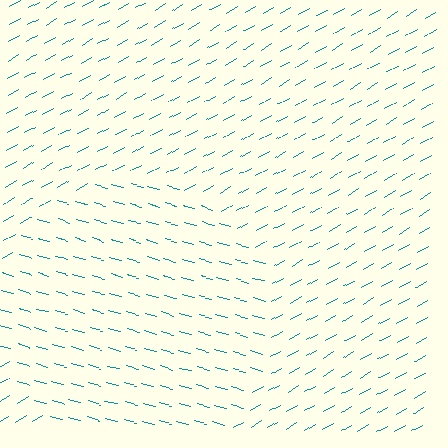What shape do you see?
I see a circle.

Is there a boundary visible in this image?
Yes, there is a texture boundary formed by a change in line orientation.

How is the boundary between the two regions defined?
The boundary is defined purely by a change in line orientation (approximately 45 degrees difference). All lines are the same color and thickness.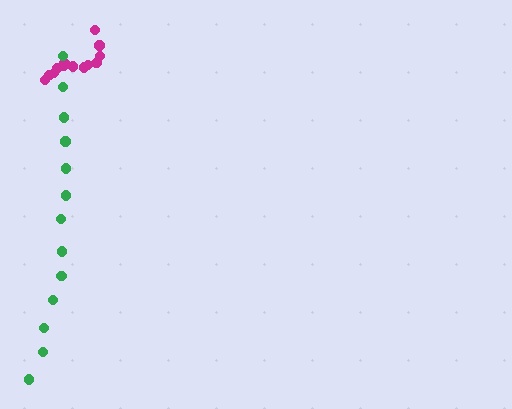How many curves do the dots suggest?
There are 2 distinct paths.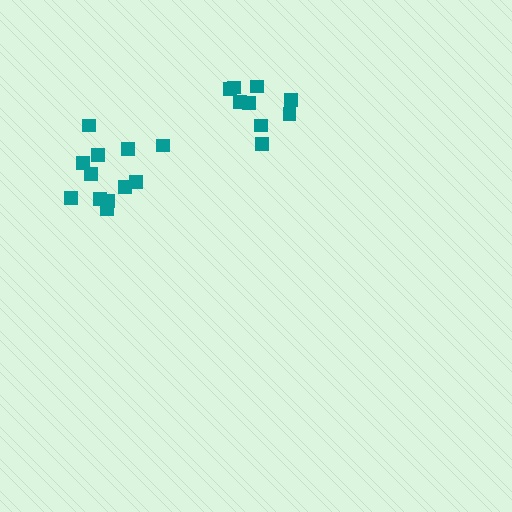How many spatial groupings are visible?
There are 2 spatial groupings.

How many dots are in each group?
Group 1: 12 dots, Group 2: 9 dots (21 total).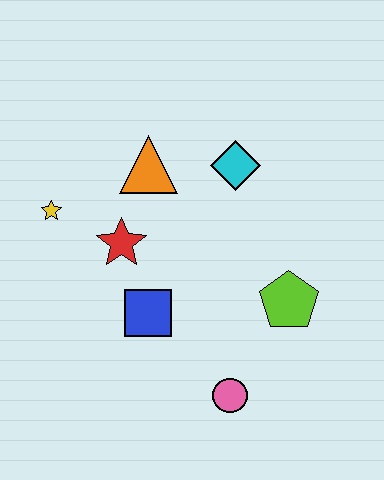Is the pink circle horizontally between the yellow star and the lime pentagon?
Yes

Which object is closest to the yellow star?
The red star is closest to the yellow star.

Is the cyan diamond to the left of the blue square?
No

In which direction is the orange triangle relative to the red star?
The orange triangle is above the red star.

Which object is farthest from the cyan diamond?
The pink circle is farthest from the cyan diamond.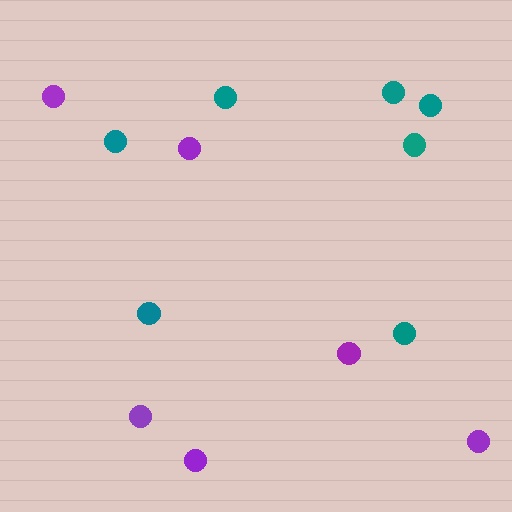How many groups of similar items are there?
There are 2 groups: one group of teal circles (7) and one group of purple circles (6).